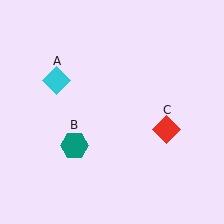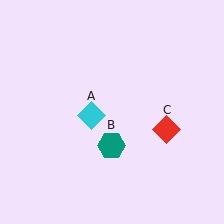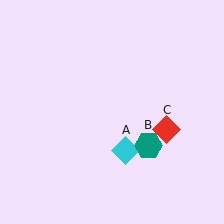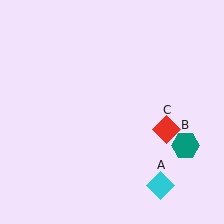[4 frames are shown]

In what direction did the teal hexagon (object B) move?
The teal hexagon (object B) moved right.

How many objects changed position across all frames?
2 objects changed position: cyan diamond (object A), teal hexagon (object B).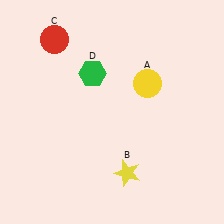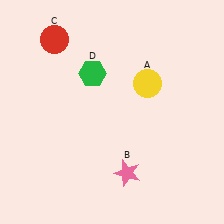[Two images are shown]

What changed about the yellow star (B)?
In Image 1, B is yellow. In Image 2, it changed to pink.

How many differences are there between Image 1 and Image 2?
There is 1 difference between the two images.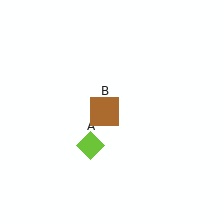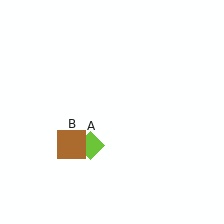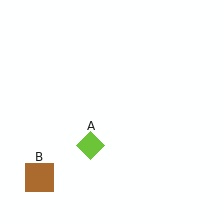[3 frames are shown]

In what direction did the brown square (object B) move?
The brown square (object B) moved down and to the left.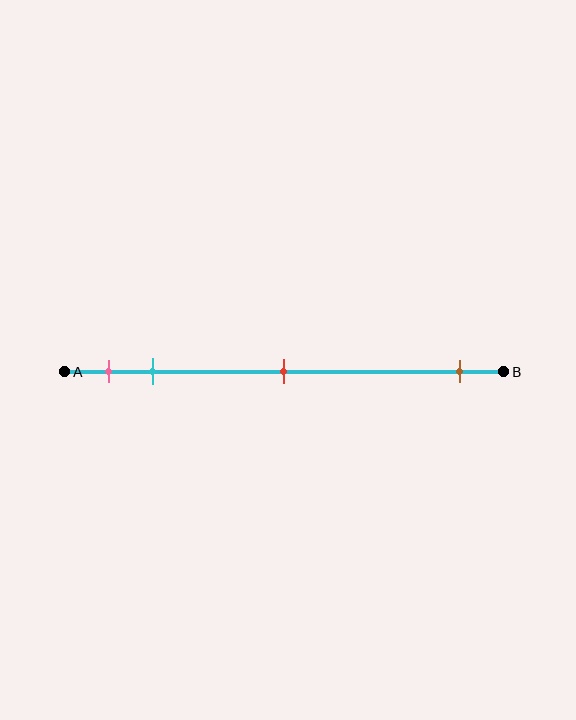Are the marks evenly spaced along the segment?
No, the marks are not evenly spaced.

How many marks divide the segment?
There are 4 marks dividing the segment.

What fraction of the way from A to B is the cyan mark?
The cyan mark is approximately 20% (0.2) of the way from A to B.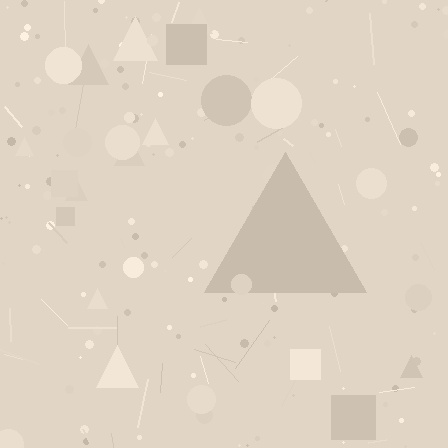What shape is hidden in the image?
A triangle is hidden in the image.